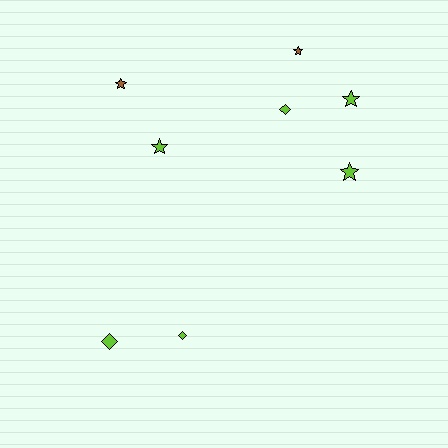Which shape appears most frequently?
Star, with 5 objects.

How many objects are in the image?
There are 8 objects.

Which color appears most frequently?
Lime, with 6 objects.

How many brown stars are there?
There are 2 brown stars.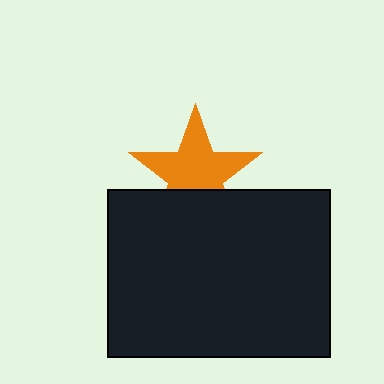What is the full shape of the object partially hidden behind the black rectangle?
The partially hidden object is an orange star.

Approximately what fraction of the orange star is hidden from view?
Roughly 31% of the orange star is hidden behind the black rectangle.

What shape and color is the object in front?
The object in front is a black rectangle.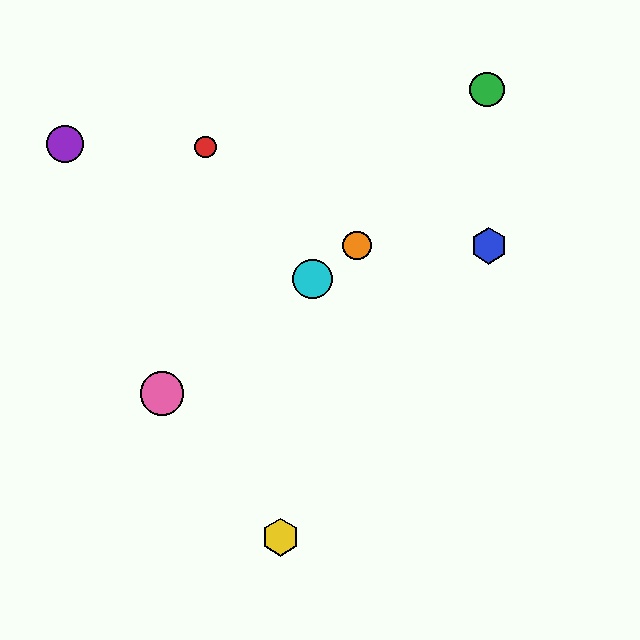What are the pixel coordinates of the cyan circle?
The cyan circle is at (313, 279).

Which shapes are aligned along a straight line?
The orange circle, the cyan circle, the pink circle are aligned along a straight line.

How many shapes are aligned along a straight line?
3 shapes (the orange circle, the cyan circle, the pink circle) are aligned along a straight line.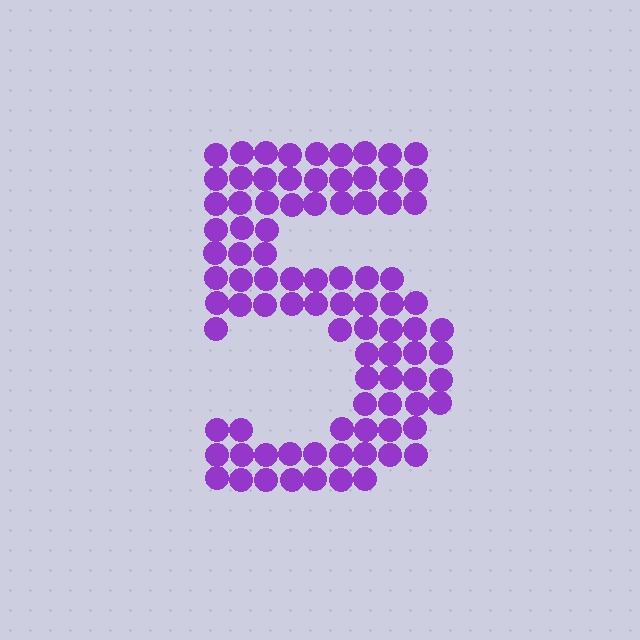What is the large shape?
The large shape is the digit 5.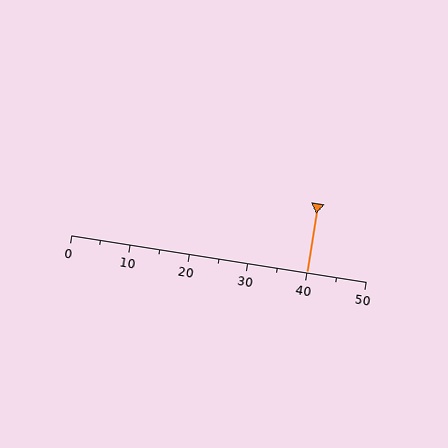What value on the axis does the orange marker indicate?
The marker indicates approximately 40.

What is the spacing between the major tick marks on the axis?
The major ticks are spaced 10 apart.